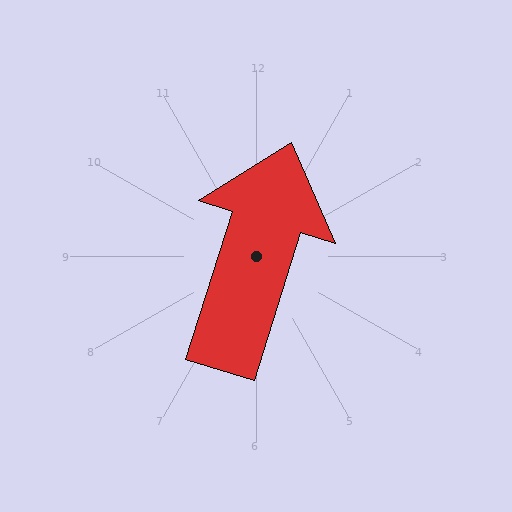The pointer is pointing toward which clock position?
Roughly 1 o'clock.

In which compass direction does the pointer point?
North.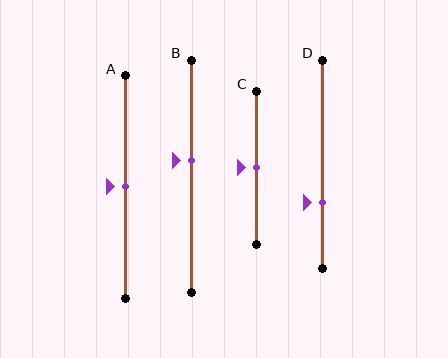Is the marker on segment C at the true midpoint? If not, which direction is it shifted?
Yes, the marker on segment C is at the true midpoint.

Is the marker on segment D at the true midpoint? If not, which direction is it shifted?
No, the marker on segment D is shifted downward by about 18% of the segment length.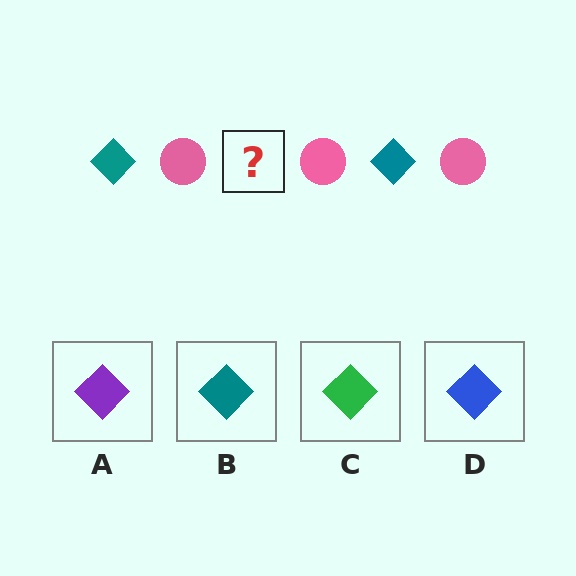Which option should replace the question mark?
Option B.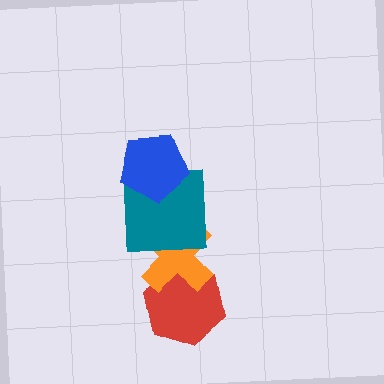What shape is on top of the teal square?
The blue pentagon is on top of the teal square.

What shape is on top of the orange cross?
The teal square is on top of the orange cross.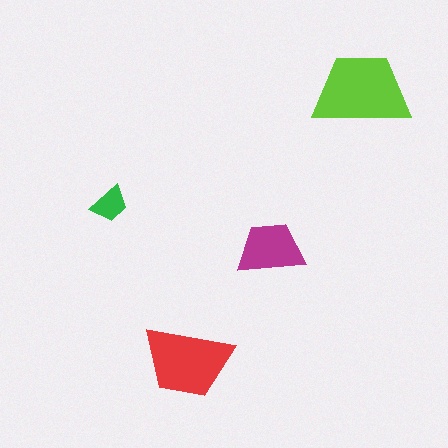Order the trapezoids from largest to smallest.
the lime one, the red one, the magenta one, the green one.